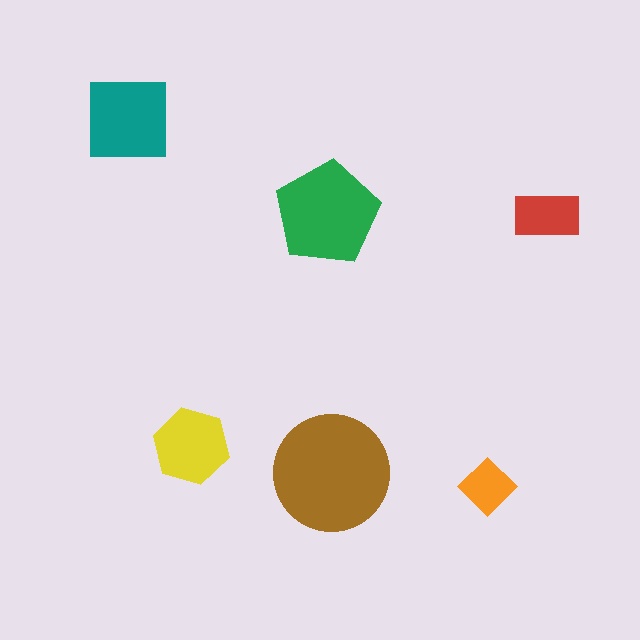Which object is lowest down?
The orange diamond is bottommost.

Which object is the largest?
The brown circle.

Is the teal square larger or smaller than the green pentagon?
Smaller.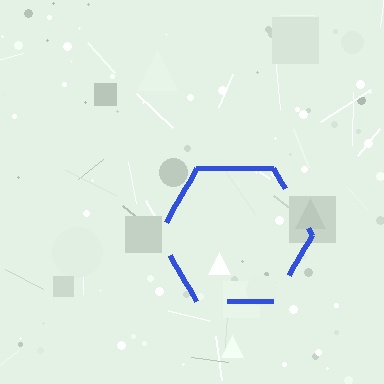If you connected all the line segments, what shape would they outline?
They would outline a hexagon.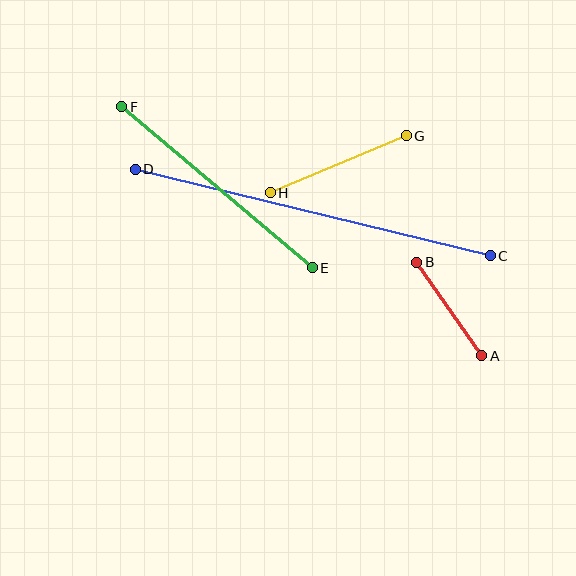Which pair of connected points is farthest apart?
Points C and D are farthest apart.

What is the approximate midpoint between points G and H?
The midpoint is at approximately (338, 164) pixels.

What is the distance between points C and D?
The distance is approximately 365 pixels.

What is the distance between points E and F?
The distance is approximately 250 pixels.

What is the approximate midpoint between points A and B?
The midpoint is at approximately (449, 309) pixels.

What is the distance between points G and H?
The distance is approximately 148 pixels.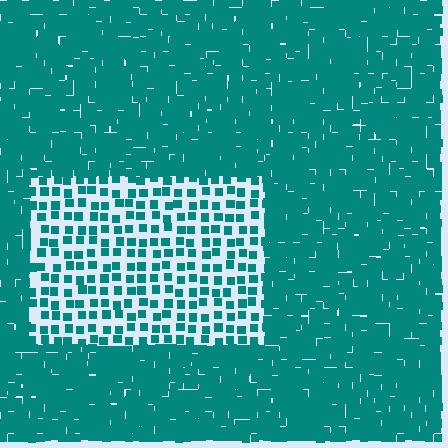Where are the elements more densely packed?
The elements are more densely packed outside the rectangle boundary.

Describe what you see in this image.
The image contains small teal elements arranged at two different densities. A rectangle-shaped region is visible where the elements are less densely packed than the surrounding area.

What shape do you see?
I see a rectangle.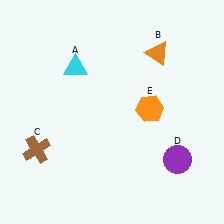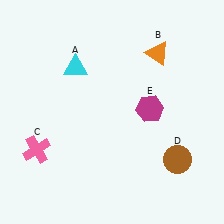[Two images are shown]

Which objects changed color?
C changed from brown to pink. D changed from purple to brown. E changed from orange to magenta.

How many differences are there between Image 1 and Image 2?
There are 3 differences between the two images.